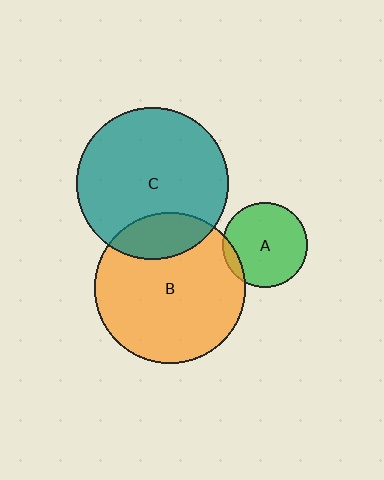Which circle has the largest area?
Circle C (teal).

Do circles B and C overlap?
Yes.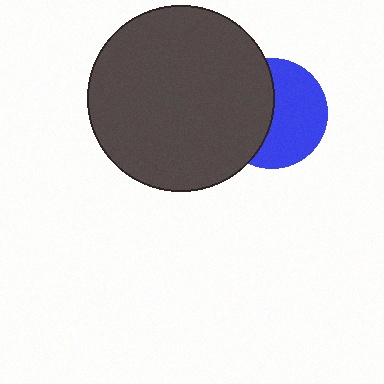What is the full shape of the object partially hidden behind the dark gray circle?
The partially hidden object is a blue circle.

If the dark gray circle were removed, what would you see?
You would see the complete blue circle.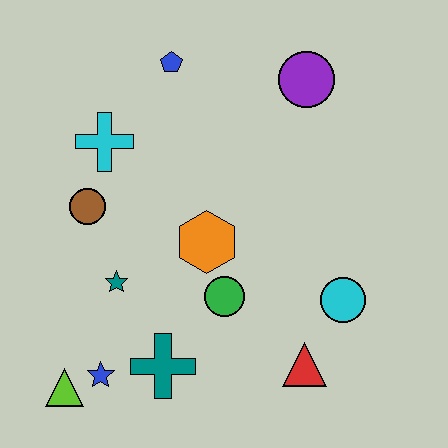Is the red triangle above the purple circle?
No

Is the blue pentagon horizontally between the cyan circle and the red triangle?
No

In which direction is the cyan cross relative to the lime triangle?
The cyan cross is above the lime triangle.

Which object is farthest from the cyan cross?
The red triangle is farthest from the cyan cross.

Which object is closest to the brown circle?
The cyan cross is closest to the brown circle.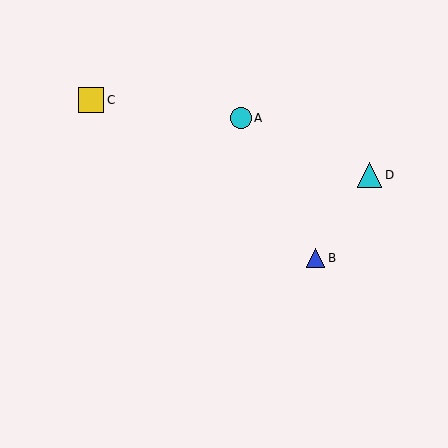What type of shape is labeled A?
Shape A is a cyan circle.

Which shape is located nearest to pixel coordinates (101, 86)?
The yellow square (labeled C) at (91, 100) is nearest to that location.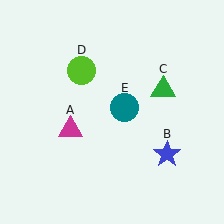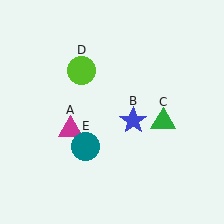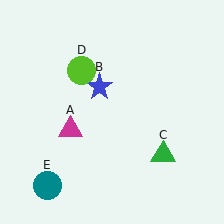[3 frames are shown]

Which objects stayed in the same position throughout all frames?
Magenta triangle (object A) and lime circle (object D) remained stationary.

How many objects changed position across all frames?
3 objects changed position: blue star (object B), green triangle (object C), teal circle (object E).